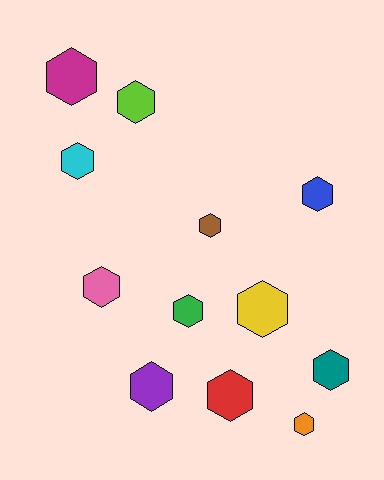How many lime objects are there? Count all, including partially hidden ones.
There is 1 lime object.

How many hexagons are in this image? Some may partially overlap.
There are 12 hexagons.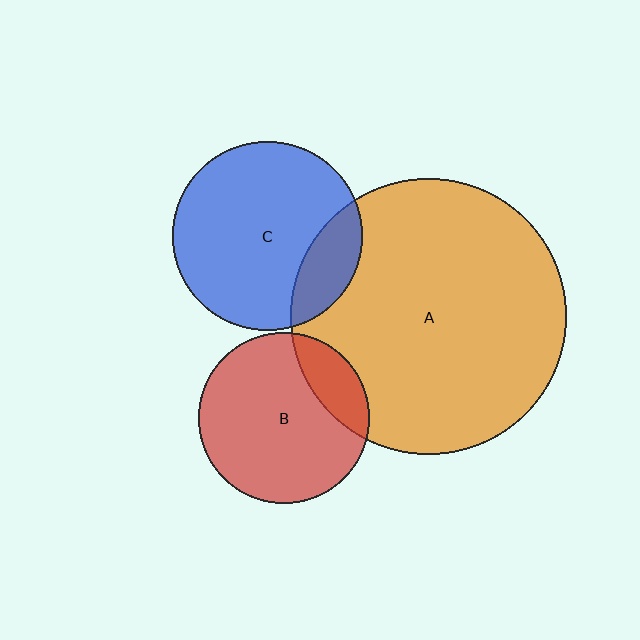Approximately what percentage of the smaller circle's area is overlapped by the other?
Approximately 20%.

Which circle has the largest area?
Circle A (orange).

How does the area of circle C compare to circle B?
Approximately 1.2 times.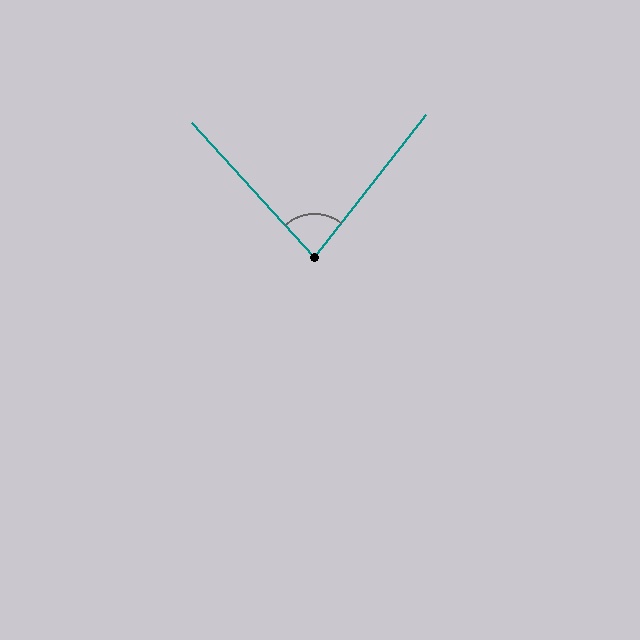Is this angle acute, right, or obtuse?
It is acute.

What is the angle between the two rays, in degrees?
Approximately 80 degrees.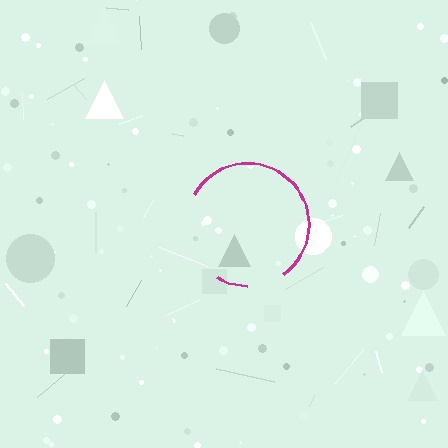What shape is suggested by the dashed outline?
The dashed outline suggests a circle.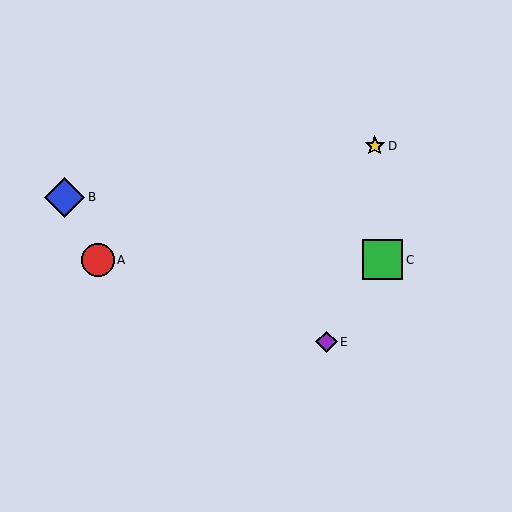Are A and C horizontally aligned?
Yes, both are at y≈260.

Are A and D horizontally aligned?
No, A is at y≈260 and D is at y≈146.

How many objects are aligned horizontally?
2 objects (A, C) are aligned horizontally.